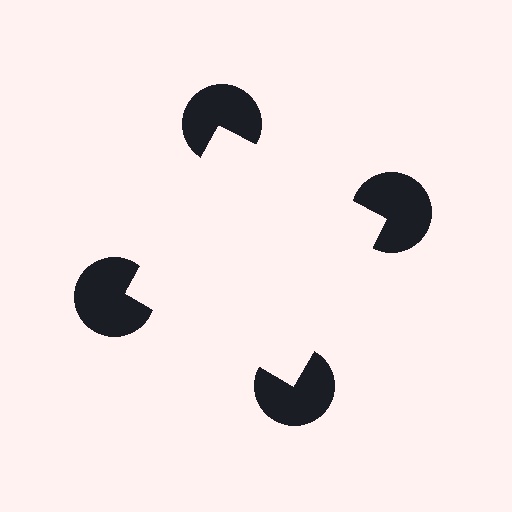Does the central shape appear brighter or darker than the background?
It typically appears slightly brighter than the background, even though no actual brightness change is drawn.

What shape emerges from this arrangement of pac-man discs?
An illusory square — its edges are inferred from the aligned wedge cuts in the pac-man discs, not physically drawn.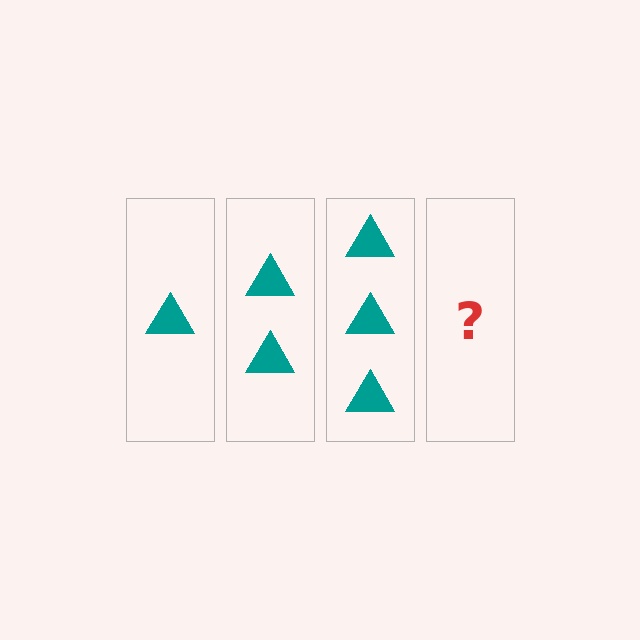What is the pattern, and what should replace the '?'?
The pattern is that each step adds one more triangle. The '?' should be 4 triangles.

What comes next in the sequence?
The next element should be 4 triangles.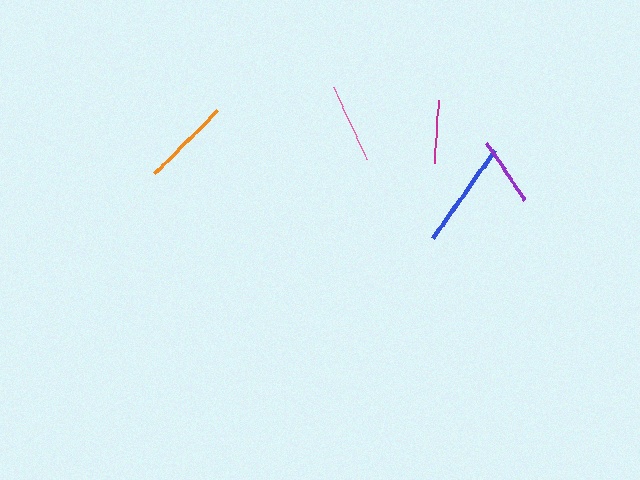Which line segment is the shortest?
The magenta line is the shortest at approximately 63 pixels.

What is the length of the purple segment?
The purple segment is approximately 69 pixels long.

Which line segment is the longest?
The blue line is the longest at approximately 107 pixels.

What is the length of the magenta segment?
The magenta segment is approximately 63 pixels long.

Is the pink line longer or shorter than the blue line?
The blue line is longer than the pink line.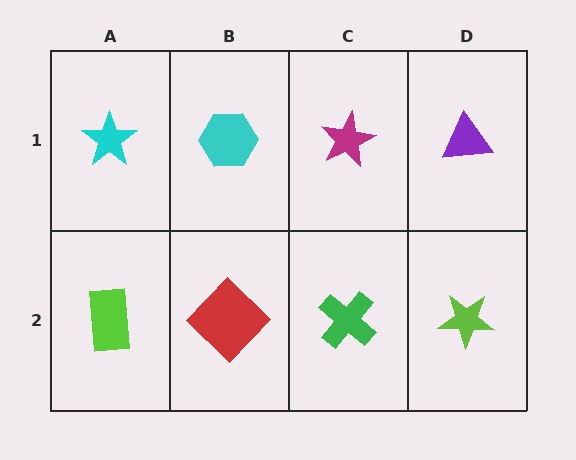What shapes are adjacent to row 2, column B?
A cyan hexagon (row 1, column B), a lime rectangle (row 2, column A), a green cross (row 2, column C).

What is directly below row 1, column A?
A lime rectangle.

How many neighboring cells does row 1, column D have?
2.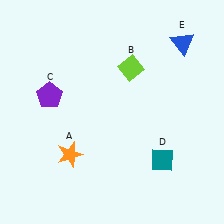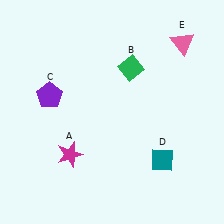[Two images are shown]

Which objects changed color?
A changed from orange to magenta. B changed from lime to green. E changed from blue to pink.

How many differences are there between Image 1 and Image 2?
There are 3 differences between the two images.